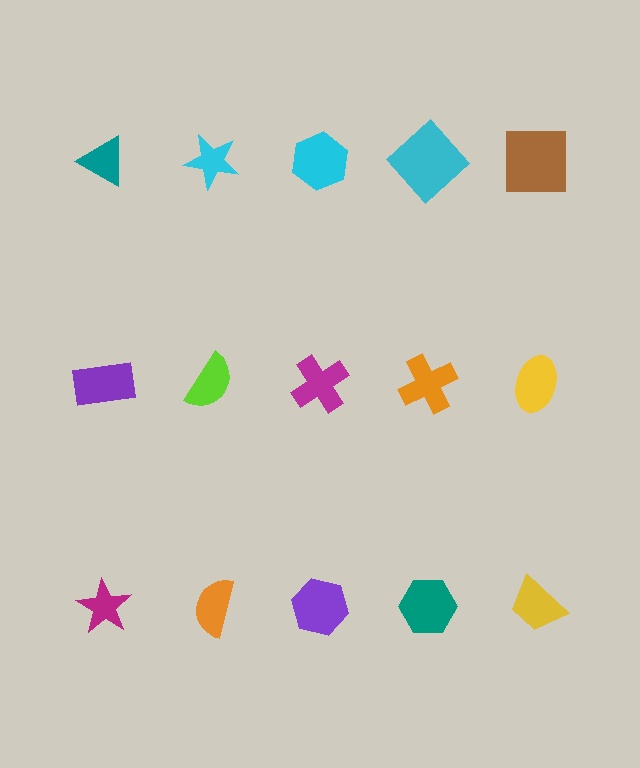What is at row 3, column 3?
A purple hexagon.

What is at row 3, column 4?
A teal hexagon.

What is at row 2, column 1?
A purple rectangle.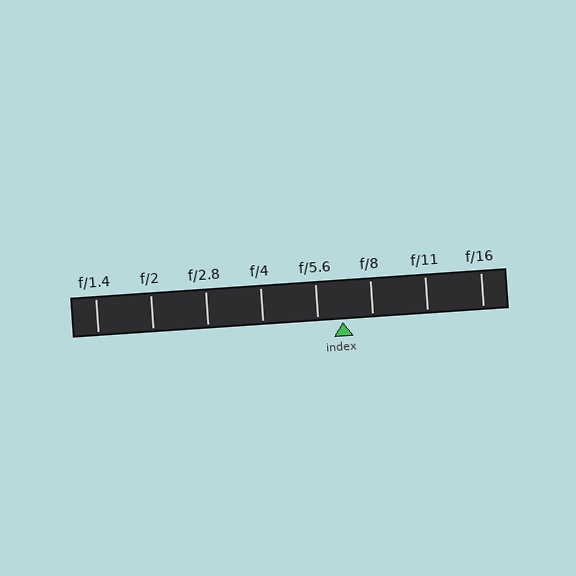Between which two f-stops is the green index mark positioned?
The index mark is between f/5.6 and f/8.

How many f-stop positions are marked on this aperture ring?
There are 8 f-stop positions marked.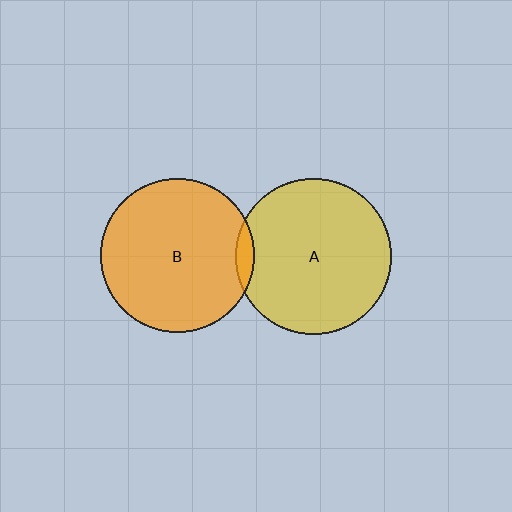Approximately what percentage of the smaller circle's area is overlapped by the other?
Approximately 5%.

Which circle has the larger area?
Circle A (yellow).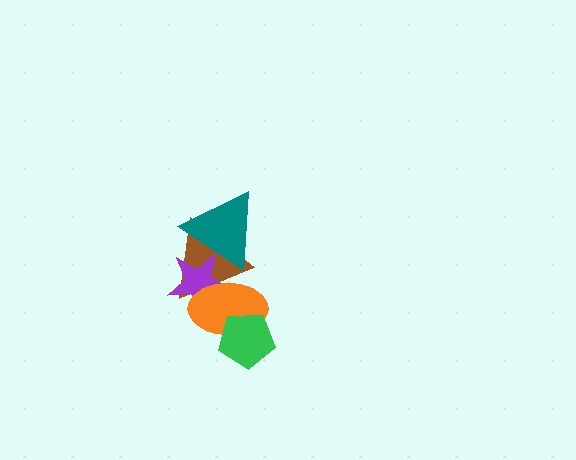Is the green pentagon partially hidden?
No, no other shape covers it.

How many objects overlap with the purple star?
3 objects overlap with the purple star.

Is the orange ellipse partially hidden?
Yes, it is partially covered by another shape.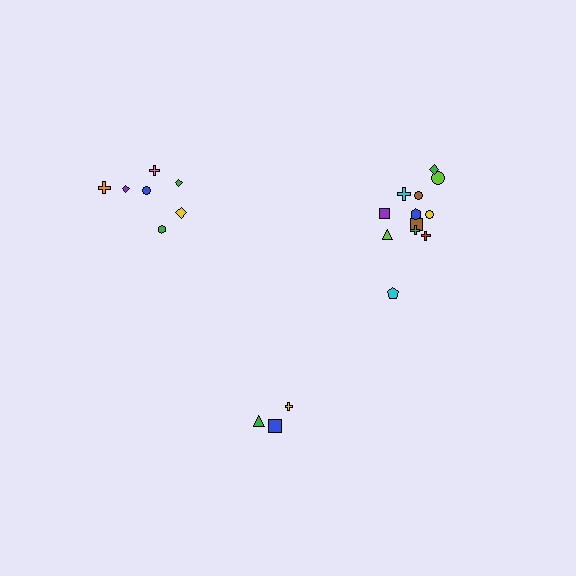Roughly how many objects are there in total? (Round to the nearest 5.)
Roughly 20 objects in total.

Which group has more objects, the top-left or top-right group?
The top-right group.